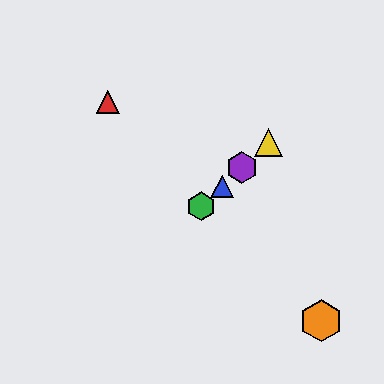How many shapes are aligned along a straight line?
4 shapes (the blue triangle, the green hexagon, the yellow triangle, the purple hexagon) are aligned along a straight line.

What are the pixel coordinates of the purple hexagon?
The purple hexagon is at (242, 168).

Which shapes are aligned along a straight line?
The blue triangle, the green hexagon, the yellow triangle, the purple hexagon are aligned along a straight line.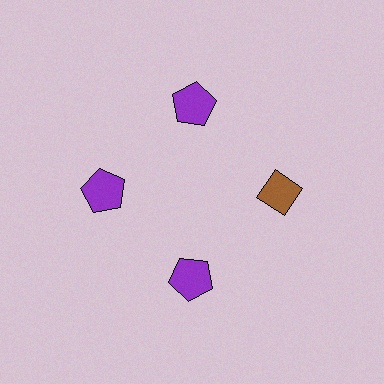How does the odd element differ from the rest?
It differs in both color (brown instead of purple) and shape (diamond instead of pentagon).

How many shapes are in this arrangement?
There are 4 shapes arranged in a ring pattern.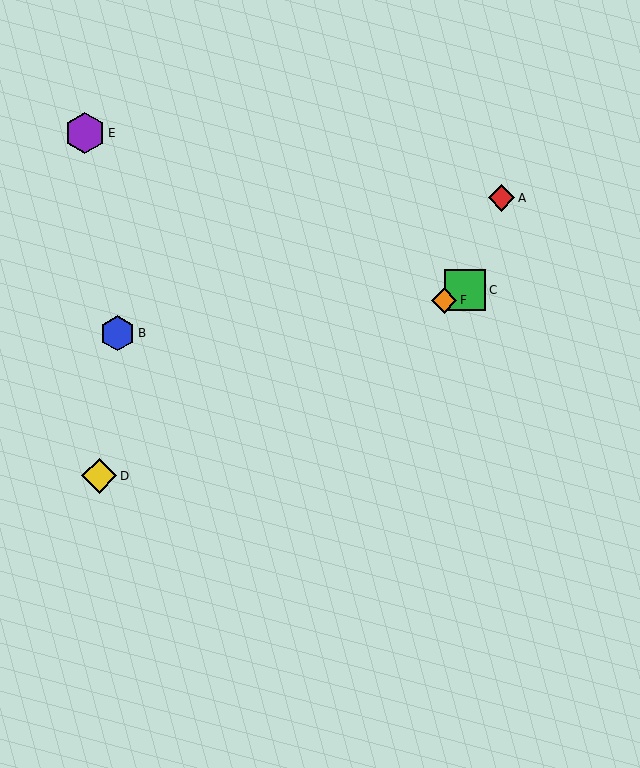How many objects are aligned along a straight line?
3 objects (C, D, F) are aligned along a straight line.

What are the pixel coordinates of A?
Object A is at (502, 198).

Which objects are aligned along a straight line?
Objects C, D, F are aligned along a straight line.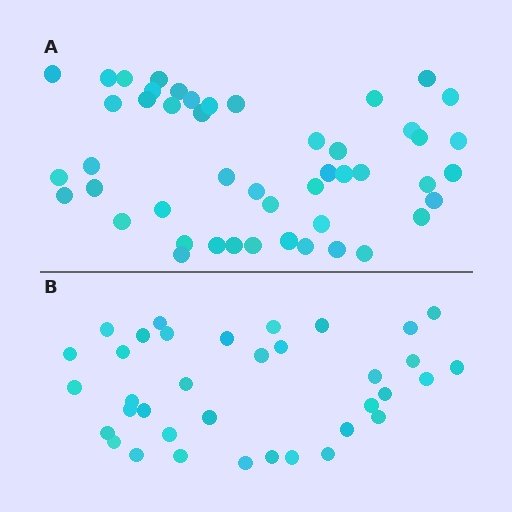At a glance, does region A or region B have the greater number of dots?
Region A (the top region) has more dots.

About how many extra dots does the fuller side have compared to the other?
Region A has roughly 12 or so more dots than region B.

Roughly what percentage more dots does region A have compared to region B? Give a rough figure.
About 35% more.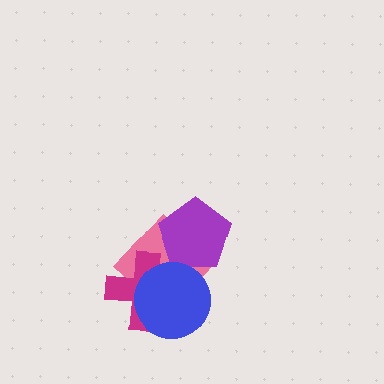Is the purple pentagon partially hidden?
Yes, it is partially covered by another shape.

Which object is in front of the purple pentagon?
The blue circle is in front of the purple pentagon.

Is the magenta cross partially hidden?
Yes, it is partially covered by another shape.